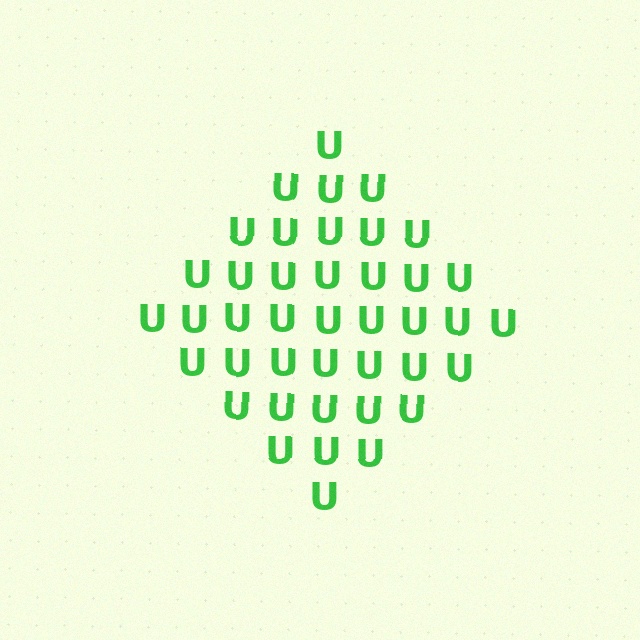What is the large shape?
The large shape is a diamond.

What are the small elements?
The small elements are letter U's.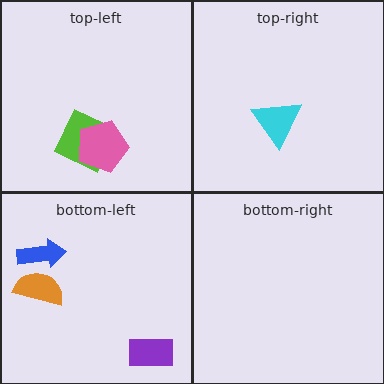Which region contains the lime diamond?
The top-left region.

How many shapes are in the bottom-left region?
3.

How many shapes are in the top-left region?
2.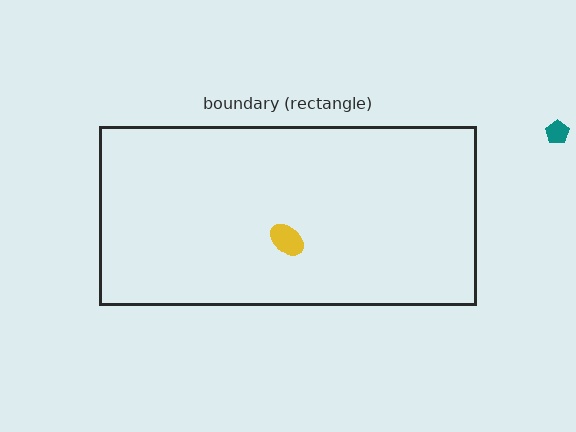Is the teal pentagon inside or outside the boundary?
Outside.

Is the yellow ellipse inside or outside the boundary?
Inside.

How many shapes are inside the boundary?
1 inside, 1 outside.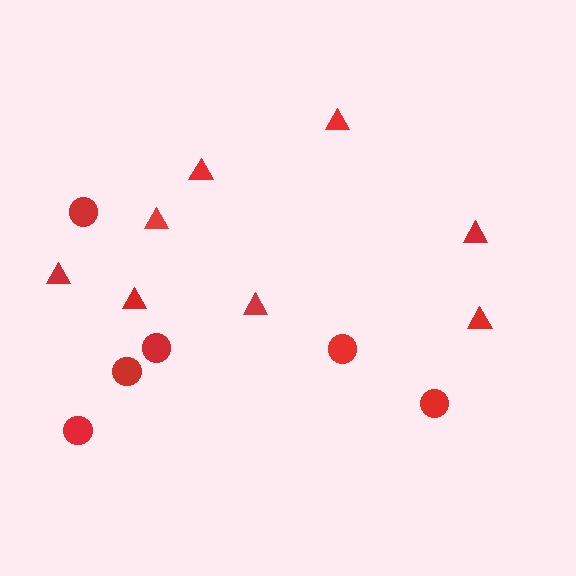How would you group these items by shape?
There are 2 groups: one group of triangles (8) and one group of circles (6).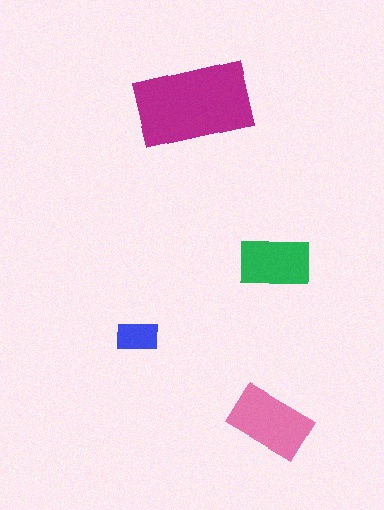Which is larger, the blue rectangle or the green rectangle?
The green one.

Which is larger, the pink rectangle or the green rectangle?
The pink one.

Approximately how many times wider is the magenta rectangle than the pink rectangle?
About 1.5 times wider.